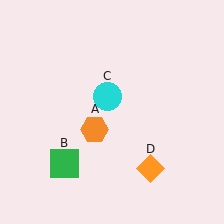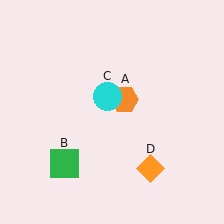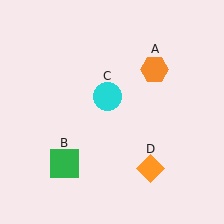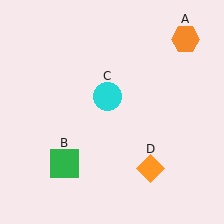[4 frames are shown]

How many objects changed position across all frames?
1 object changed position: orange hexagon (object A).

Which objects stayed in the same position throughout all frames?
Green square (object B) and cyan circle (object C) and orange diamond (object D) remained stationary.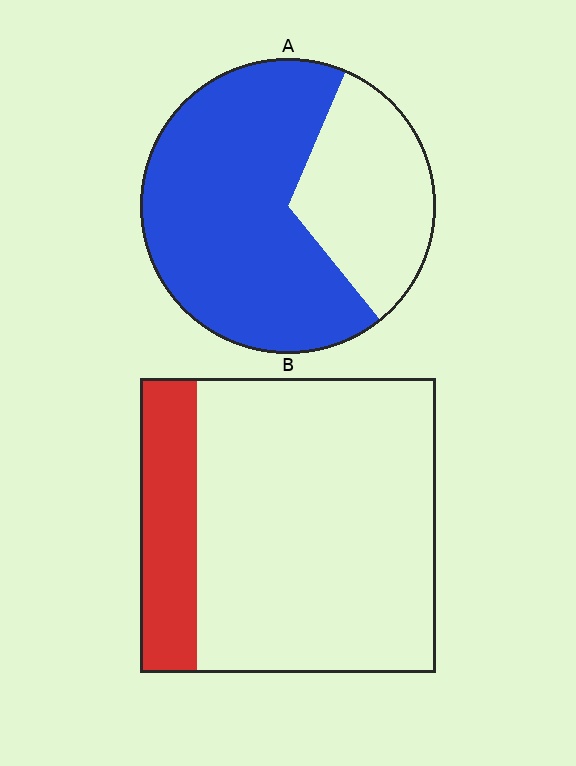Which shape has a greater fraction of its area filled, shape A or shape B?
Shape A.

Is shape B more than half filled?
No.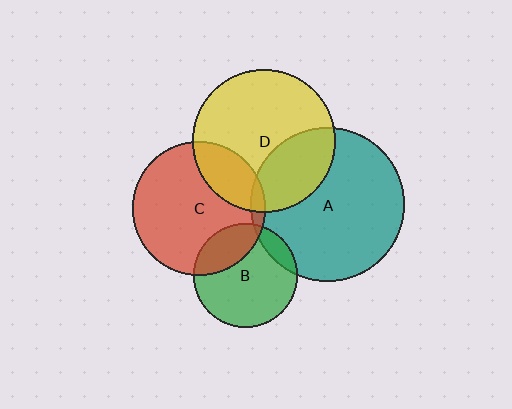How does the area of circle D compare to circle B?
Approximately 1.9 times.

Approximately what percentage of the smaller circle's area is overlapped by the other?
Approximately 5%.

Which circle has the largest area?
Circle A (teal).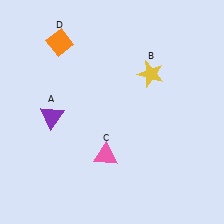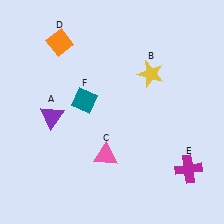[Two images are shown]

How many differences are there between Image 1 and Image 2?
There are 2 differences between the two images.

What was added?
A magenta cross (E), a teal diamond (F) were added in Image 2.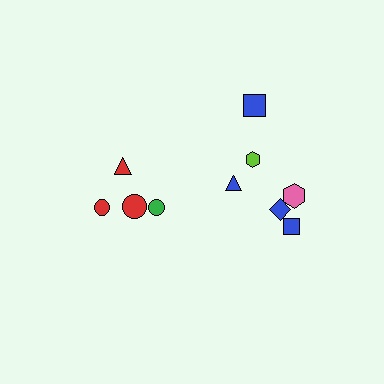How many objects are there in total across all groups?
There are 10 objects.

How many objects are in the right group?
There are 6 objects.